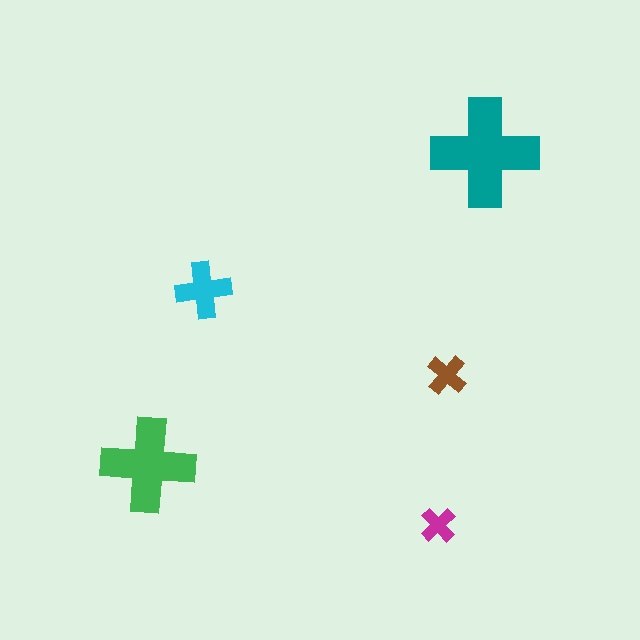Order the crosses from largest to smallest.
the teal one, the green one, the cyan one, the brown one, the magenta one.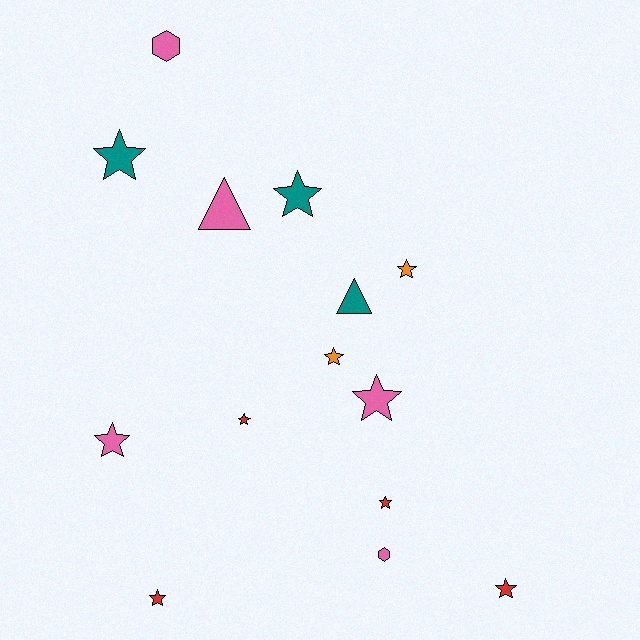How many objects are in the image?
There are 14 objects.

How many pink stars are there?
There are 2 pink stars.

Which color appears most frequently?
Pink, with 5 objects.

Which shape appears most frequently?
Star, with 10 objects.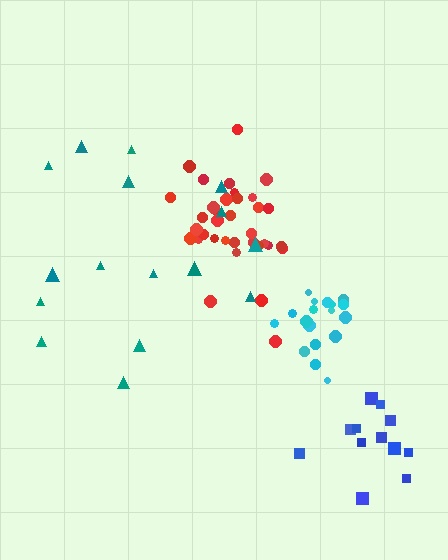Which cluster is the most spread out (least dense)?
Teal.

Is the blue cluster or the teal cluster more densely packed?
Blue.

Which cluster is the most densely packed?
Cyan.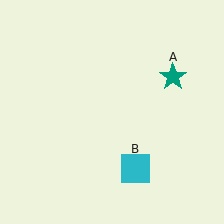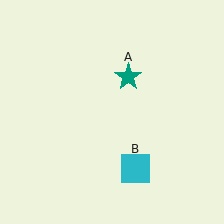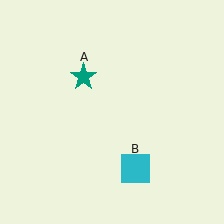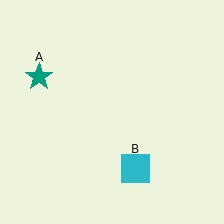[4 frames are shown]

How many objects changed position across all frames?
1 object changed position: teal star (object A).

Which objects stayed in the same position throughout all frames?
Cyan square (object B) remained stationary.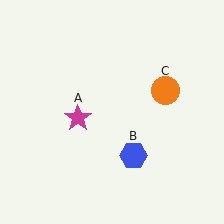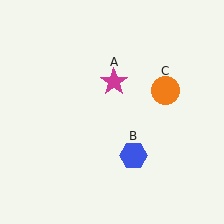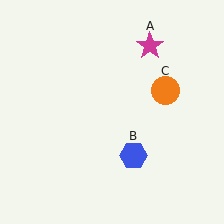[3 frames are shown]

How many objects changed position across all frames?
1 object changed position: magenta star (object A).